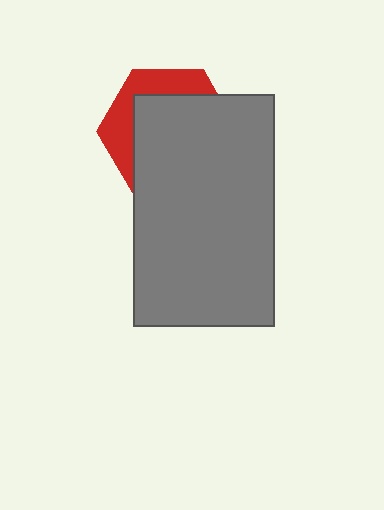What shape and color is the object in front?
The object in front is a gray rectangle.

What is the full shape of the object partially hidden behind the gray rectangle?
The partially hidden object is a red hexagon.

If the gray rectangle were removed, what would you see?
You would see the complete red hexagon.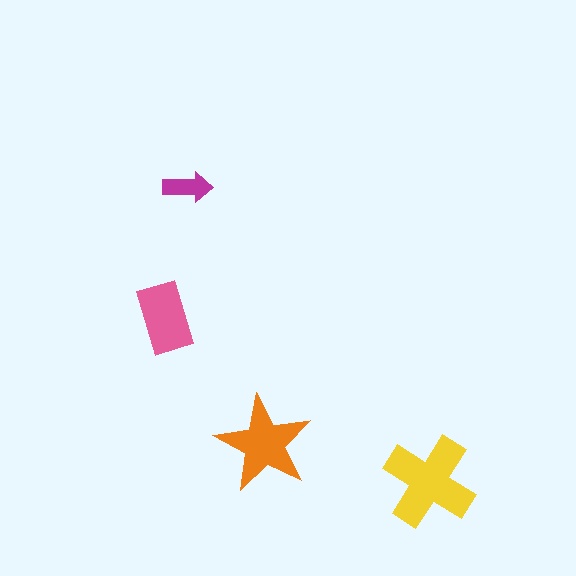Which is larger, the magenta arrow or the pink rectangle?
The pink rectangle.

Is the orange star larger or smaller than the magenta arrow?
Larger.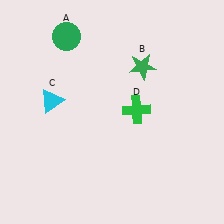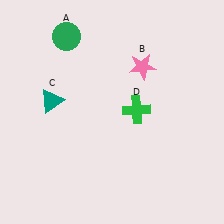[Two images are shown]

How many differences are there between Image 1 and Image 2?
There are 2 differences between the two images.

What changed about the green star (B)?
In Image 1, B is green. In Image 2, it changed to pink.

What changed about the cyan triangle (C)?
In Image 1, C is cyan. In Image 2, it changed to teal.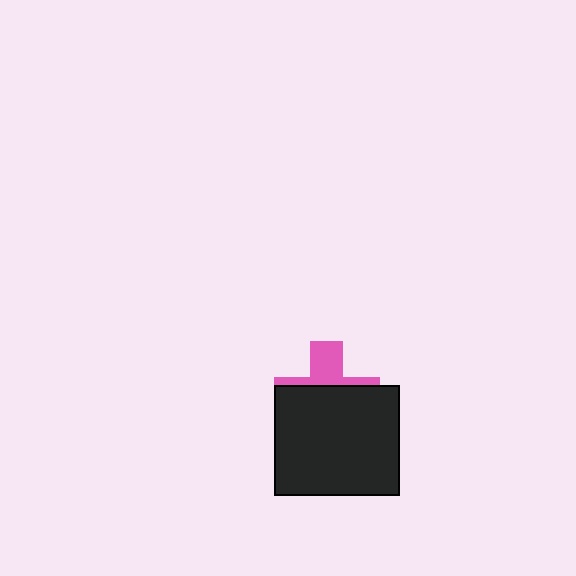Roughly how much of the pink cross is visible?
A small part of it is visible (roughly 35%).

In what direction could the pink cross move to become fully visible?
The pink cross could move up. That would shift it out from behind the black rectangle entirely.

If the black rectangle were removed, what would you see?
You would see the complete pink cross.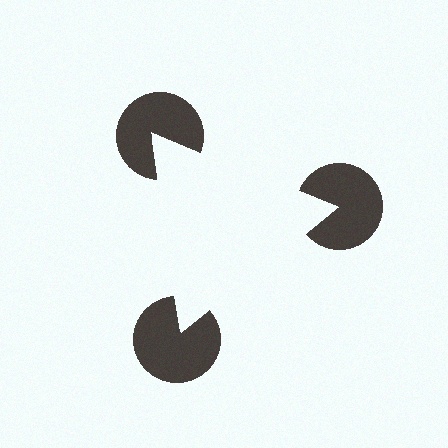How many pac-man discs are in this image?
There are 3 — one at each vertex of the illusory triangle.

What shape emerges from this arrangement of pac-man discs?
An illusory triangle — its edges are inferred from the aligned wedge cuts in the pac-man discs, not physically drawn.